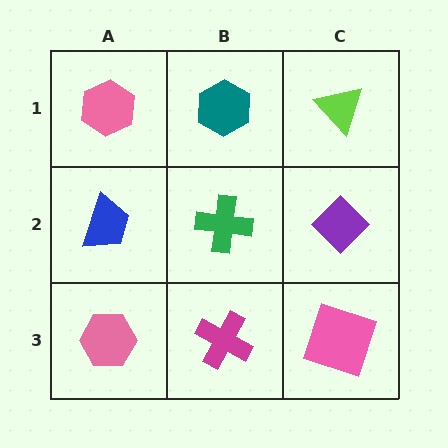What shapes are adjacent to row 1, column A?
A blue trapezoid (row 2, column A), a teal hexagon (row 1, column B).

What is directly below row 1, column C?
A purple diamond.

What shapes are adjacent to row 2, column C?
A lime triangle (row 1, column C), a pink square (row 3, column C), a green cross (row 2, column B).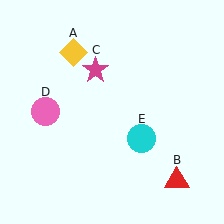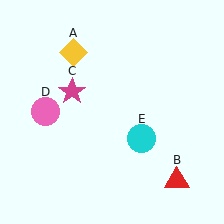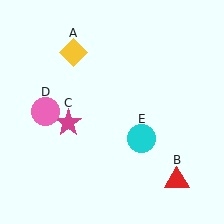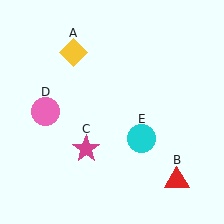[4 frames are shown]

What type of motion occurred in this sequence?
The magenta star (object C) rotated counterclockwise around the center of the scene.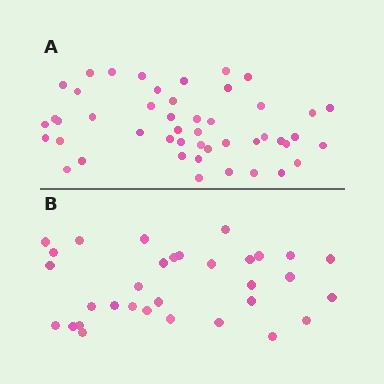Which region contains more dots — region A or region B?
Region A (the top region) has more dots.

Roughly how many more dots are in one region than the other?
Region A has approximately 15 more dots than region B.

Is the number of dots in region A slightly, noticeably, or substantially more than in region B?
Region A has substantially more. The ratio is roughly 1.5 to 1.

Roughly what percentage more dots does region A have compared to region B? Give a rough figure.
About 45% more.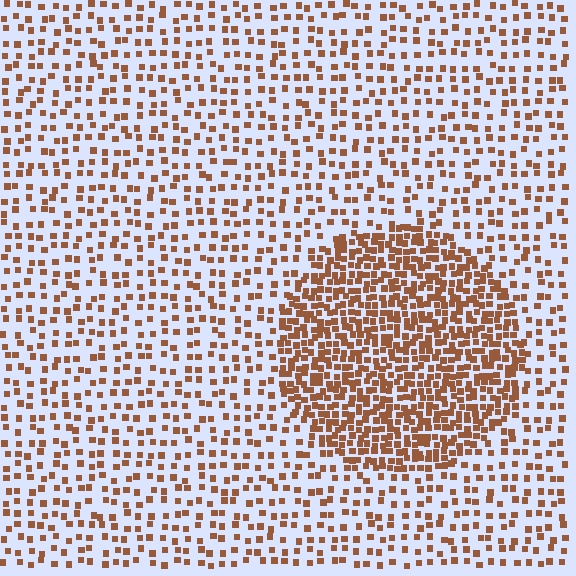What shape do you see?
I see a circle.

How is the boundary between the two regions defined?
The boundary is defined by a change in element density (approximately 2.5x ratio). All elements are the same color, size, and shape.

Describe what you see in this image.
The image contains small brown elements arranged at two different densities. A circle-shaped region is visible where the elements are more densely packed than the surrounding area.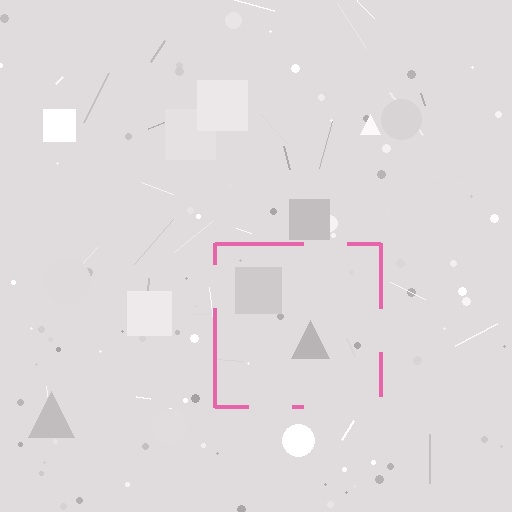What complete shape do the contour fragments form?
The contour fragments form a square.